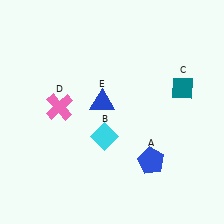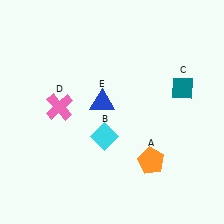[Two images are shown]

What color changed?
The pentagon (A) changed from blue in Image 1 to orange in Image 2.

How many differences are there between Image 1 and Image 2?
There is 1 difference between the two images.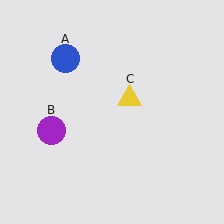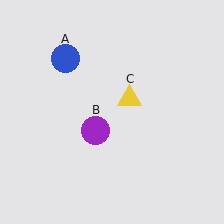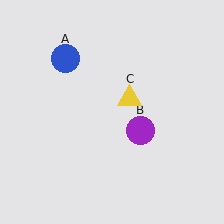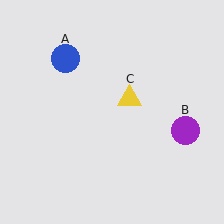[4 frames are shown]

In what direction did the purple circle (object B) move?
The purple circle (object B) moved right.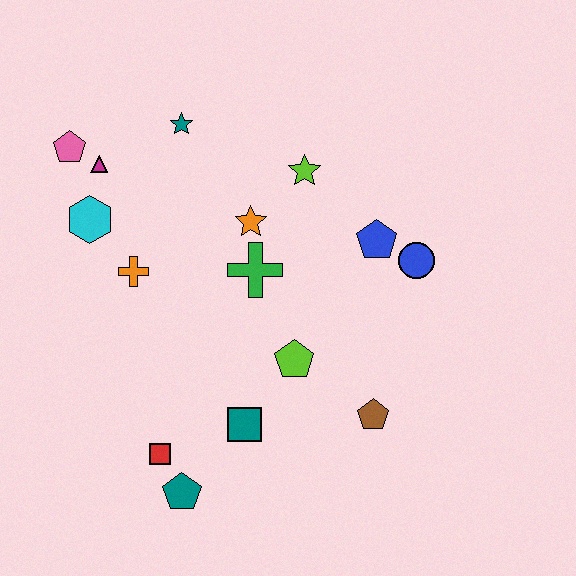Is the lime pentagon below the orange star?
Yes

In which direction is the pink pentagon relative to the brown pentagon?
The pink pentagon is to the left of the brown pentagon.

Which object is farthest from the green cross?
The teal pentagon is farthest from the green cross.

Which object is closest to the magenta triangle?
The pink pentagon is closest to the magenta triangle.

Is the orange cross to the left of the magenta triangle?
No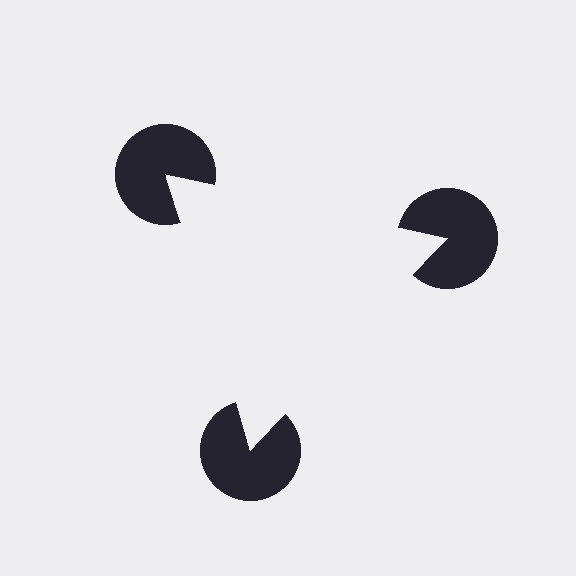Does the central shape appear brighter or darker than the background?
It typically appears slightly brighter than the background, even though no actual brightness change is drawn.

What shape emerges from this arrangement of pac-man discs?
An illusory triangle — its edges are inferred from the aligned wedge cuts in the pac-man discs, not physically drawn.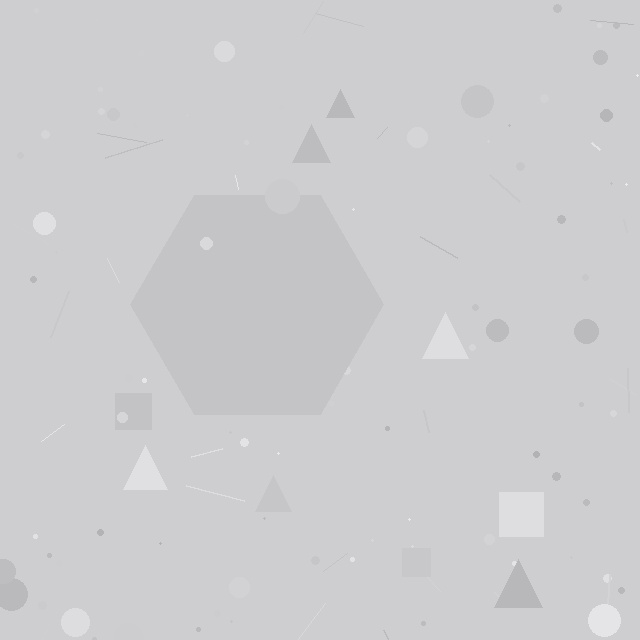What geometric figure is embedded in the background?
A hexagon is embedded in the background.